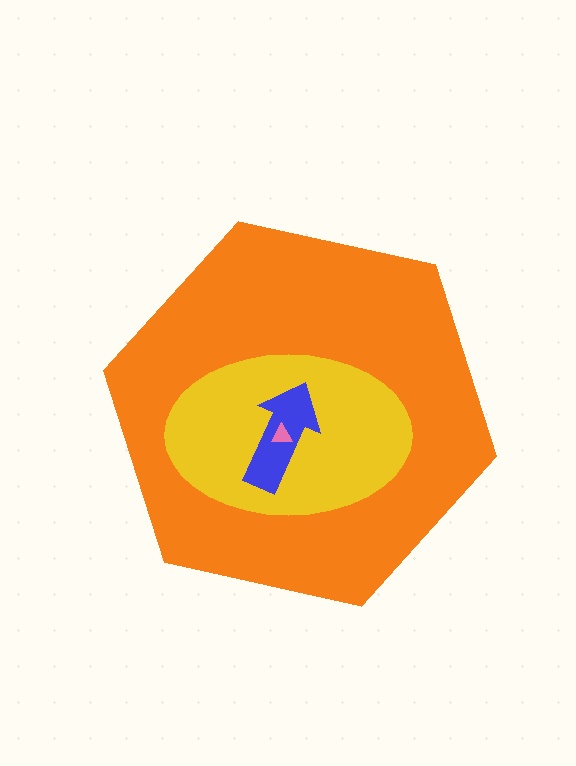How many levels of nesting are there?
4.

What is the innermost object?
The pink triangle.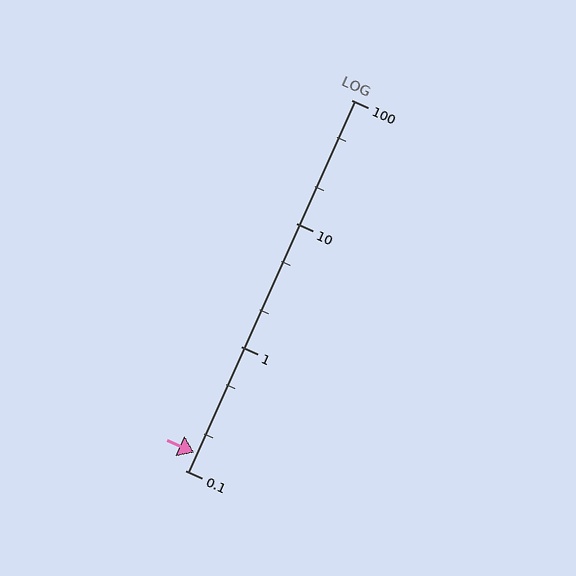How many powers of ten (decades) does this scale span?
The scale spans 3 decades, from 0.1 to 100.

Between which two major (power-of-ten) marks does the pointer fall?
The pointer is between 0.1 and 1.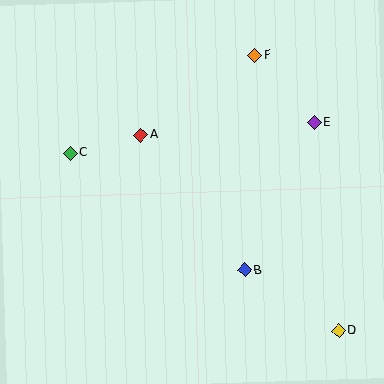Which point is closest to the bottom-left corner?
Point C is closest to the bottom-left corner.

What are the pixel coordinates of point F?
Point F is at (254, 55).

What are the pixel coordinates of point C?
Point C is at (70, 153).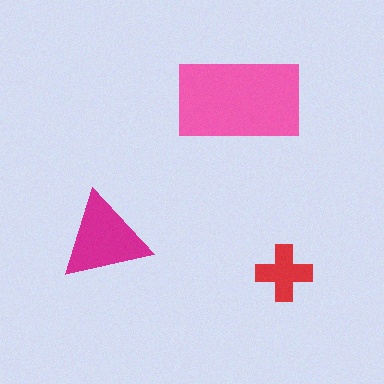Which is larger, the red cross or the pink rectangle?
The pink rectangle.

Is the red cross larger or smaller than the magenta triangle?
Smaller.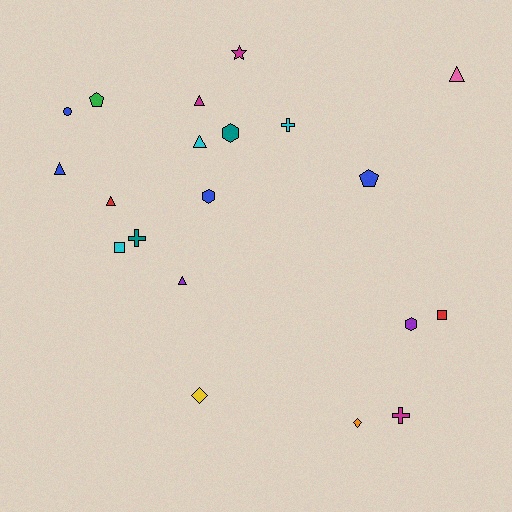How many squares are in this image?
There are 2 squares.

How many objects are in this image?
There are 20 objects.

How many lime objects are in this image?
There are no lime objects.